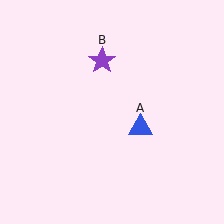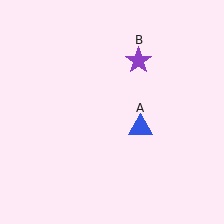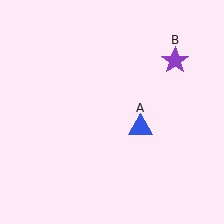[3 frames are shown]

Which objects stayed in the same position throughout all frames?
Blue triangle (object A) remained stationary.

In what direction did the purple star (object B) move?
The purple star (object B) moved right.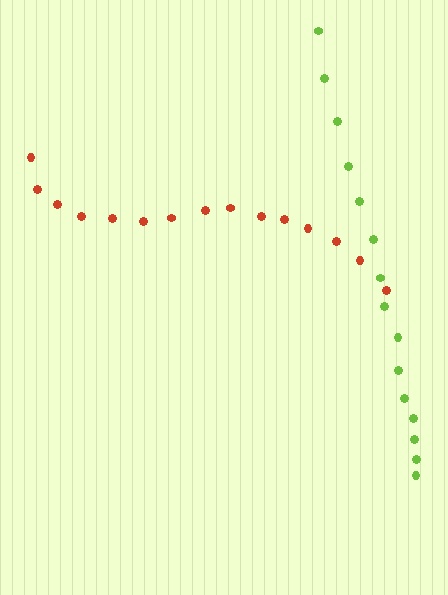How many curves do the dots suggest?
There are 2 distinct paths.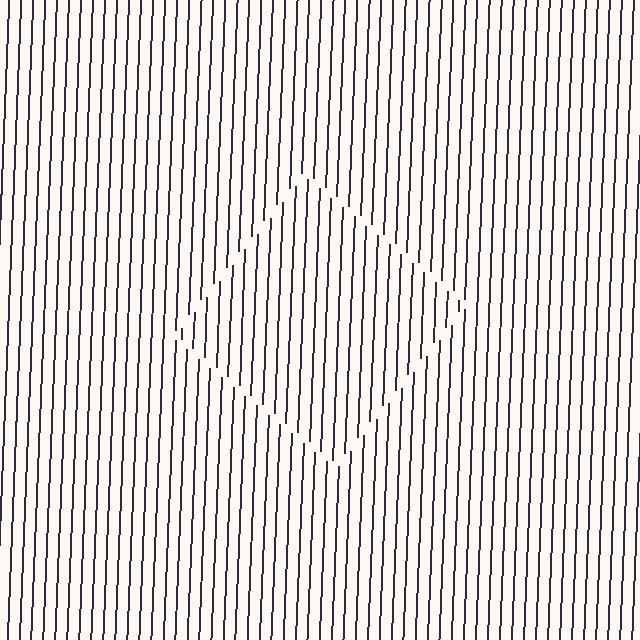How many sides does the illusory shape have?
4 sides — the line-ends trace a square.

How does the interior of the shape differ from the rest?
The interior of the shape contains the same grating, shifted by half a period — the contour is defined by the phase discontinuity where line-ends from the inner and outer gratings abut.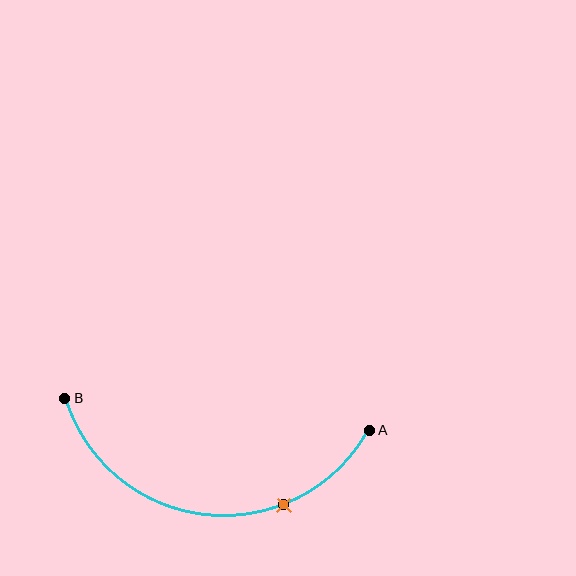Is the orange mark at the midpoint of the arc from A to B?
No. The orange mark lies on the arc but is closer to endpoint A. The arc midpoint would be at the point on the curve equidistant along the arc from both A and B.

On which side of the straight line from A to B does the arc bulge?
The arc bulges below the straight line connecting A and B.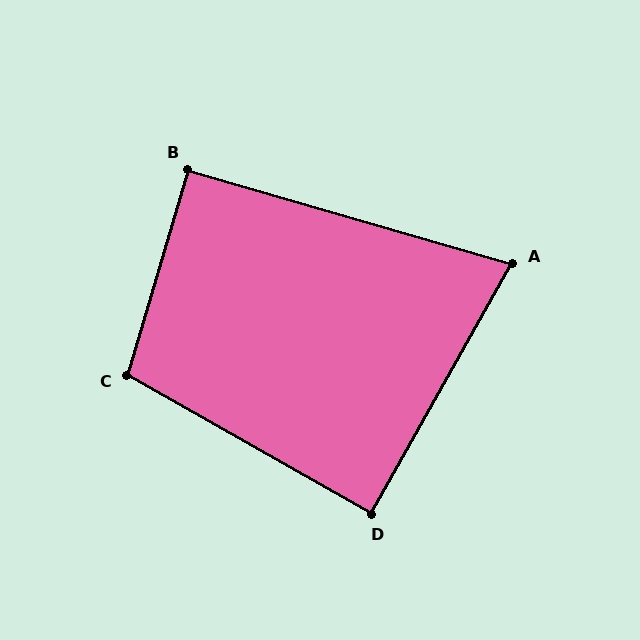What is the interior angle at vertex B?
Approximately 90 degrees (approximately right).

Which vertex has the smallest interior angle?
A, at approximately 77 degrees.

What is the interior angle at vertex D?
Approximately 90 degrees (approximately right).